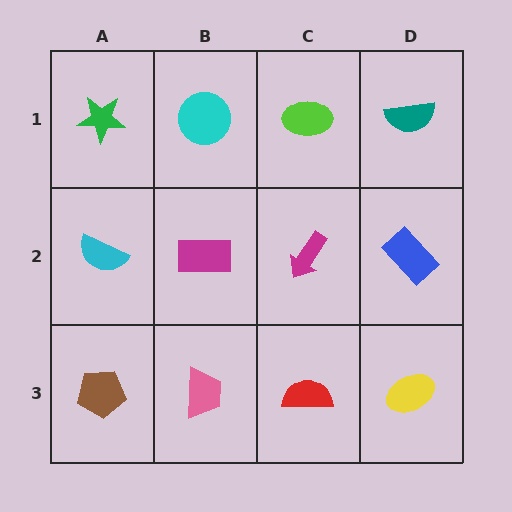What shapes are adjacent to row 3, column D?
A blue rectangle (row 2, column D), a red semicircle (row 3, column C).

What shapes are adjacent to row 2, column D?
A teal semicircle (row 1, column D), a yellow ellipse (row 3, column D), a magenta arrow (row 2, column C).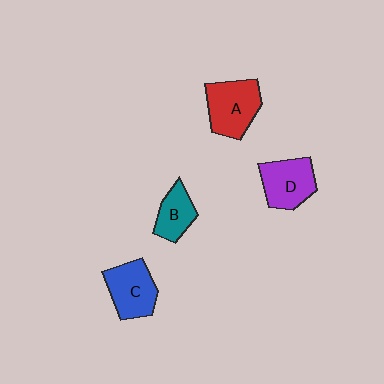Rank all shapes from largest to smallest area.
From largest to smallest: A (red), D (purple), C (blue), B (teal).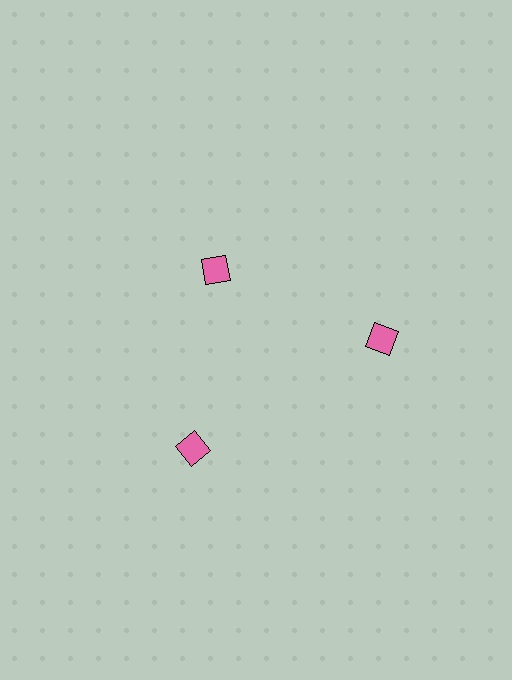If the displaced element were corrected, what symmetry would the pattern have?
It would have 3-fold rotational symmetry — the pattern would map onto itself every 120 degrees.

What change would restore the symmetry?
The symmetry would be restored by moving it outward, back onto the ring so that all 3 diamonds sit at equal angles and equal distance from the center.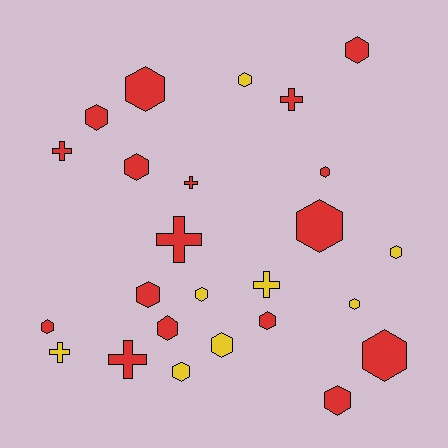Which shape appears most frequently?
Hexagon, with 18 objects.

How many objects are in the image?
There are 25 objects.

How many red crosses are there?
There are 5 red crosses.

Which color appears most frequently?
Red, with 17 objects.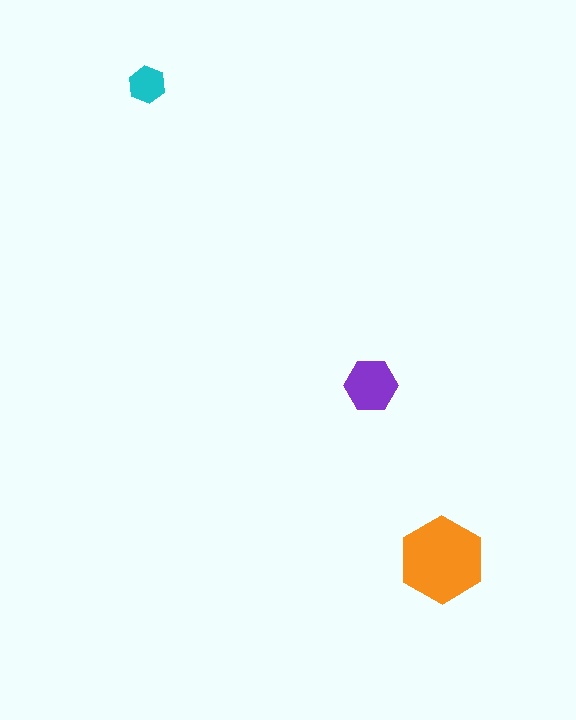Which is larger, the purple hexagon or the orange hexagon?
The orange one.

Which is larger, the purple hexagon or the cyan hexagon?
The purple one.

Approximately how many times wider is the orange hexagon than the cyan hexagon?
About 2.5 times wider.